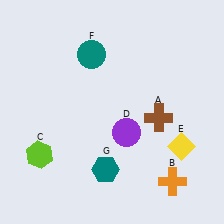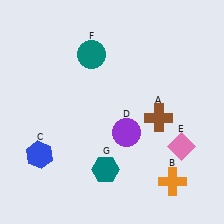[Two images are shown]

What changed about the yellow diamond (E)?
In Image 1, E is yellow. In Image 2, it changed to pink.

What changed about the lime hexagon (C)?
In Image 1, C is lime. In Image 2, it changed to blue.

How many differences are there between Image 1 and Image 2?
There are 2 differences between the two images.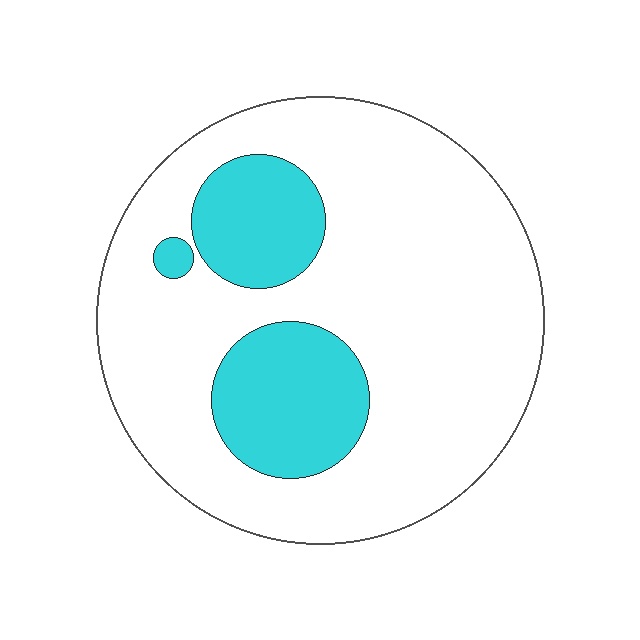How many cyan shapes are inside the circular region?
3.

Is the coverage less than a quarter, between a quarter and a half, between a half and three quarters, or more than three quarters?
Less than a quarter.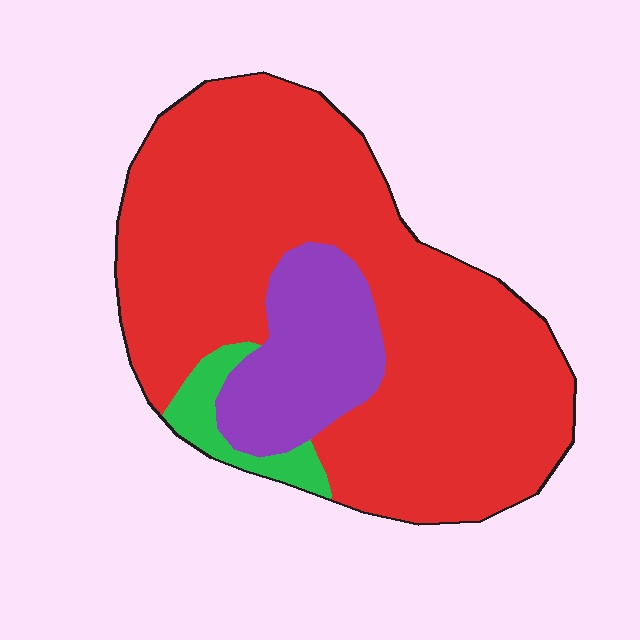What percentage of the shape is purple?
Purple covers about 15% of the shape.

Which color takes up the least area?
Green, at roughly 5%.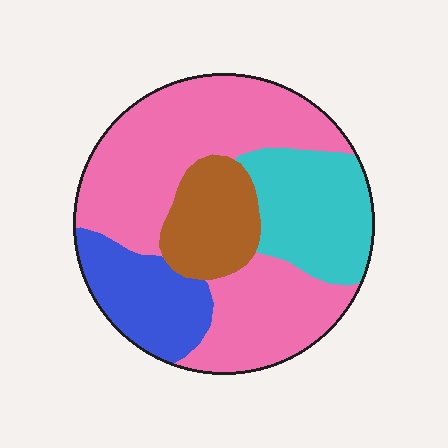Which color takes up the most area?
Pink, at roughly 50%.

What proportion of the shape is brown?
Brown takes up less than a sixth of the shape.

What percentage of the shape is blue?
Blue takes up less than a sixth of the shape.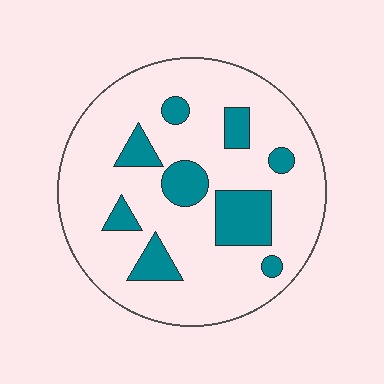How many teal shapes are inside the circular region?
9.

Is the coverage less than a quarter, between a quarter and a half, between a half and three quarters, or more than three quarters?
Less than a quarter.